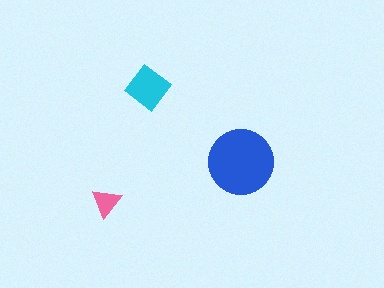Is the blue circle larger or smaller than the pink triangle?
Larger.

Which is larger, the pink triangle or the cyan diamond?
The cyan diamond.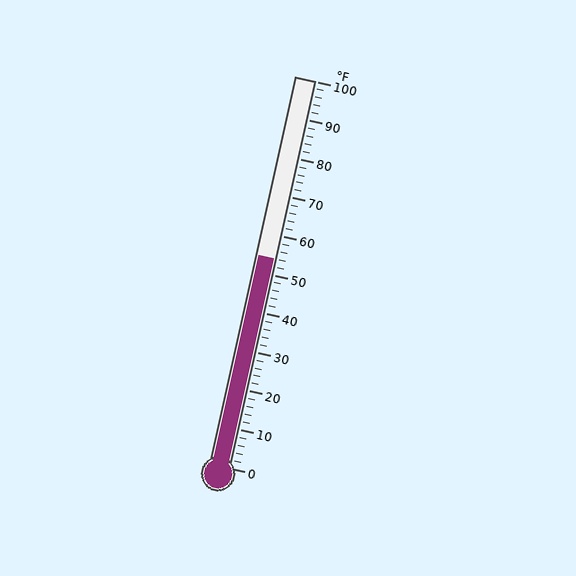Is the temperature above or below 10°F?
The temperature is above 10°F.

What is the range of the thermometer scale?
The thermometer scale ranges from 0°F to 100°F.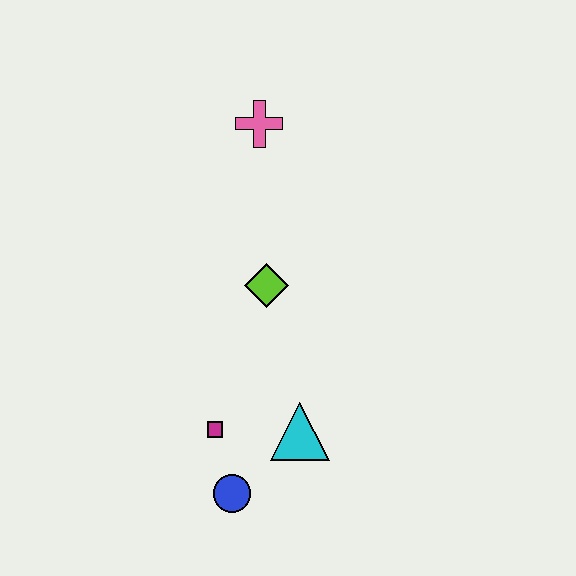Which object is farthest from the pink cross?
The blue circle is farthest from the pink cross.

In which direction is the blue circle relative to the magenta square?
The blue circle is below the magenta square.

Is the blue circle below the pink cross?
Yes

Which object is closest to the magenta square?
The blue circle is closest to the magenta square.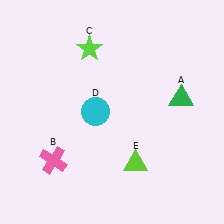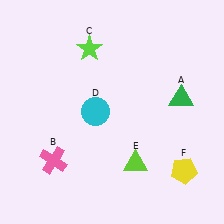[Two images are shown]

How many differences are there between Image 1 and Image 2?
There is 1 difference between the two images.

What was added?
A yellow pentagon (F) was added in Image 2.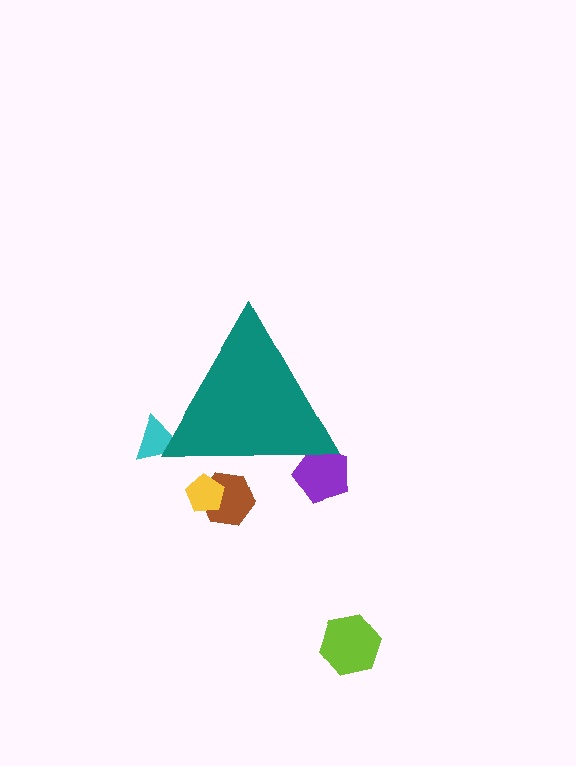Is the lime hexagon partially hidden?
No, the lime hexagon is fully visible.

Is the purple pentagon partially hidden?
Yes, the purple pentagon is partially hidden behind the teal triangle.